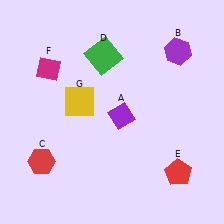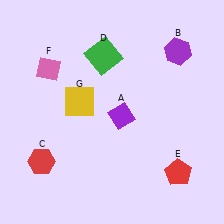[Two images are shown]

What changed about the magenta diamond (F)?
In Image 1, F is magenta. In Image 2, it changed to pink.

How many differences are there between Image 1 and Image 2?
There is 1 difference between the two images.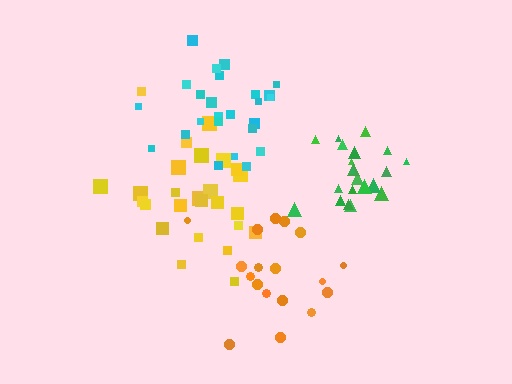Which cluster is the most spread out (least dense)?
Orange.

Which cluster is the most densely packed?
Green.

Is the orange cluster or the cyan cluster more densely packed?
Cyan.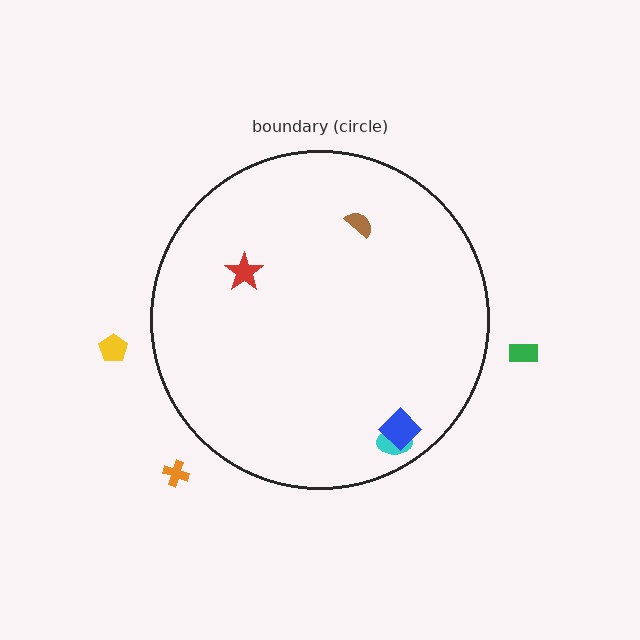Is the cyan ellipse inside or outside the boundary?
Inside.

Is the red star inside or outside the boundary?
Inside.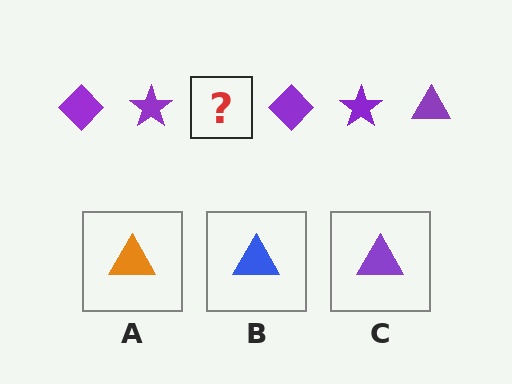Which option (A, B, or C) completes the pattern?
C.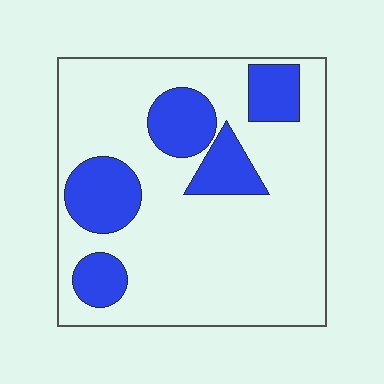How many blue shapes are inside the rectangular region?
5.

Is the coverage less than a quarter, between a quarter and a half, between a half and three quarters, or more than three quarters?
Less than a quarter.